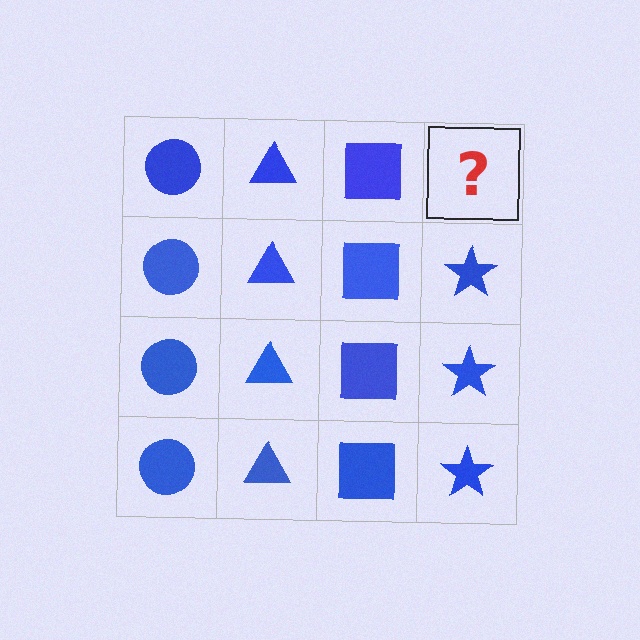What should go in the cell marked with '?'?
The missing cell should contain a blue star.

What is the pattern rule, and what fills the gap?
The rule is that each column has a consistent shape. The gap should be filled with a blue star.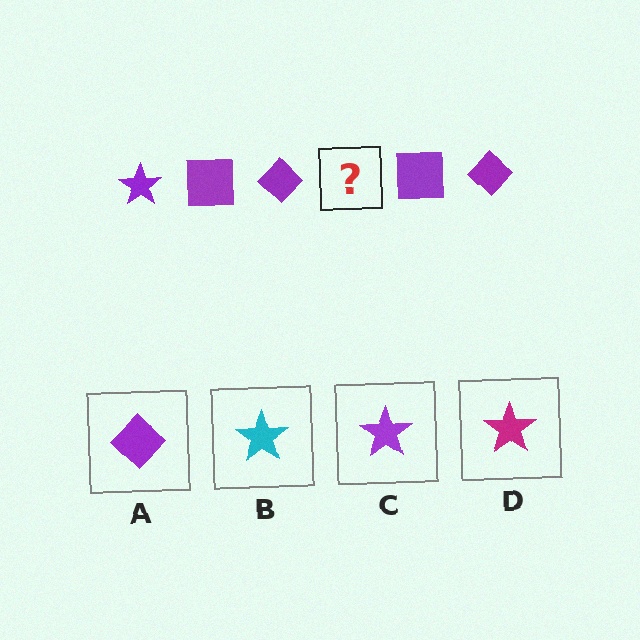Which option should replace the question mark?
Option C.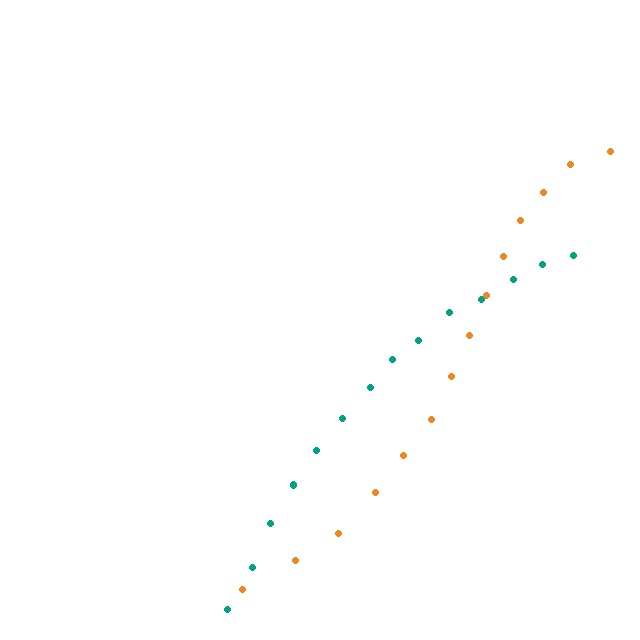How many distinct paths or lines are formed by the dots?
There are 2 distinct paths.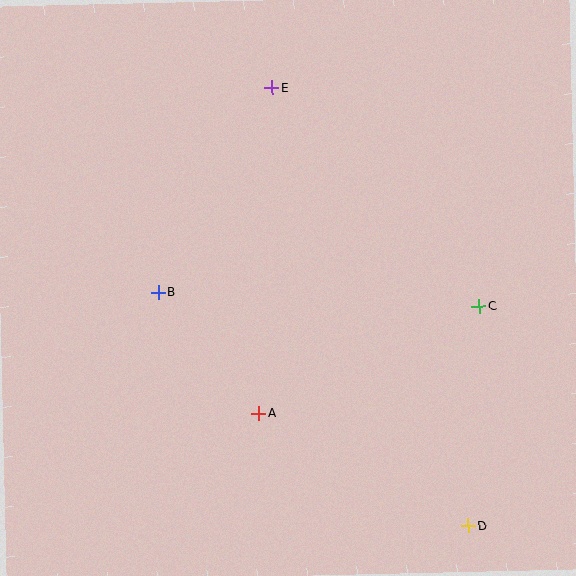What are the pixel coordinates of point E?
Point E is at (272, 88).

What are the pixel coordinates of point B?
Point B is at (159, 292).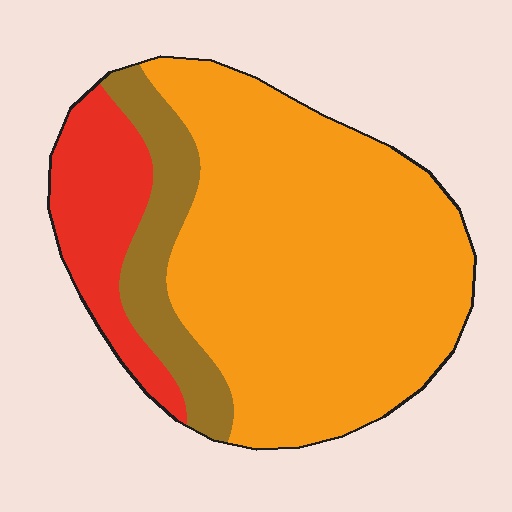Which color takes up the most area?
Orange, at roughly 70%.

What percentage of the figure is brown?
Brown takes up about one sixth (1/6) of the figure.